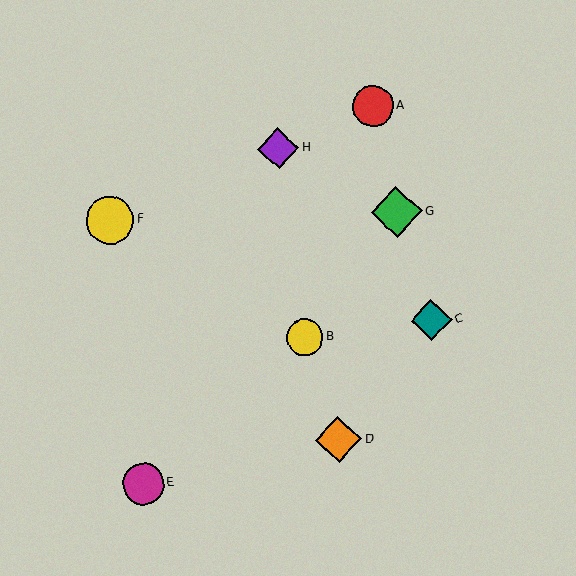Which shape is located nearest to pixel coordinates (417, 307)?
The teal diamond (labeled C) at (431, 320) is nearest to that location.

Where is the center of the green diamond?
The center of the green diamond is at (396, 212).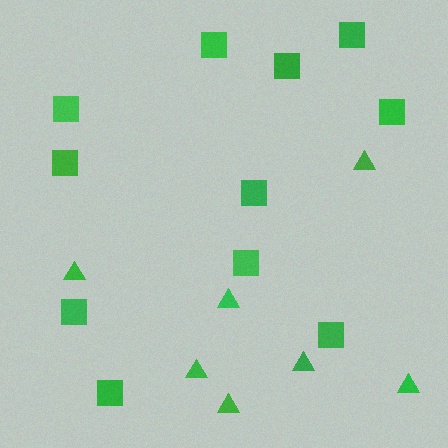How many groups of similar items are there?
There are 2 groups: one group of squares (11) and one group of triangles (7).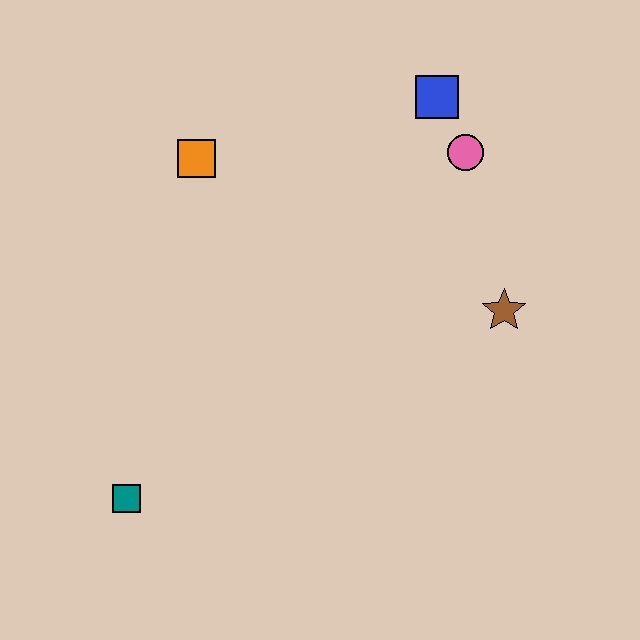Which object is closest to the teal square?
The orange square is closest to the teal square.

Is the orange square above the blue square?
No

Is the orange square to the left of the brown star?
Yes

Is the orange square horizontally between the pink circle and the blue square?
No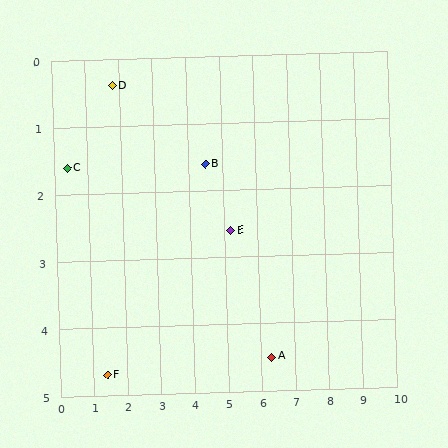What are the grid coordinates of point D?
Point D is at approximately (1.8, 0.4).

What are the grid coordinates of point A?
Point A is at approximately (6.3, 4.5).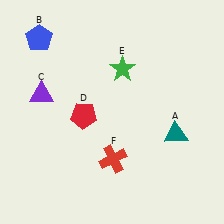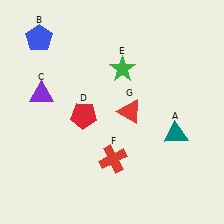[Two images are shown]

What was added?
A red triangle (G) was added in Image 2.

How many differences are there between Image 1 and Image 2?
There is 1 difference between the two images.